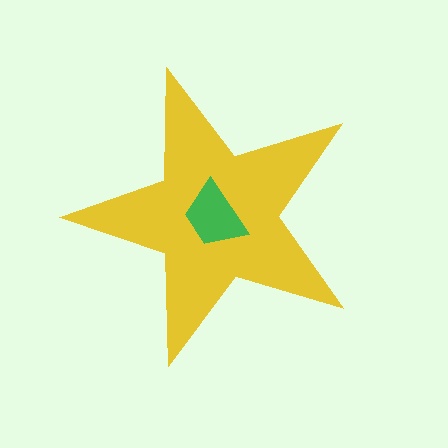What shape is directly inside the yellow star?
The green trapezoid.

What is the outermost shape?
The yellow star.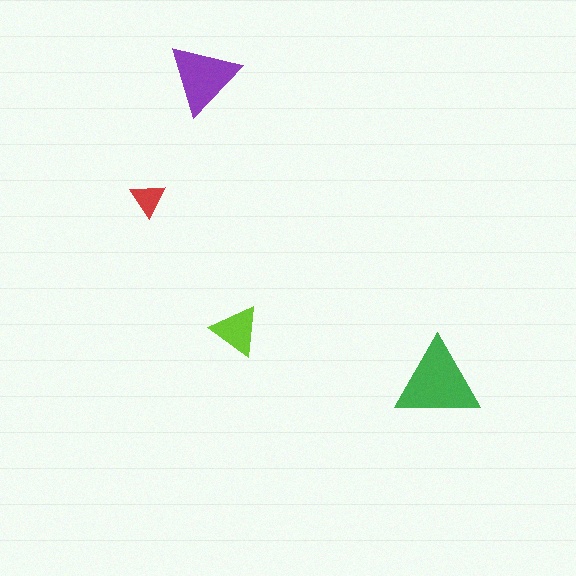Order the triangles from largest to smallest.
the green one, the purple one, the lime one, the red one.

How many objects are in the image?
There are 4 objects in the image.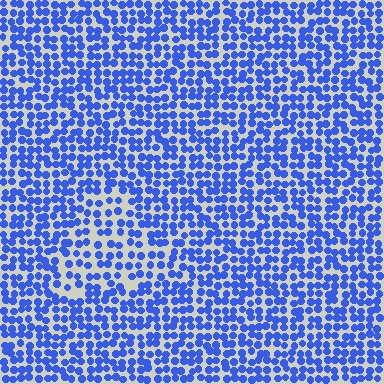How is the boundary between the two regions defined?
The boundary is defined by a change in element density (approximately 1.5x ratio). All elements are the same color, size, and shape.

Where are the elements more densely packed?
The elements are more densely packed outside the triangle boundary.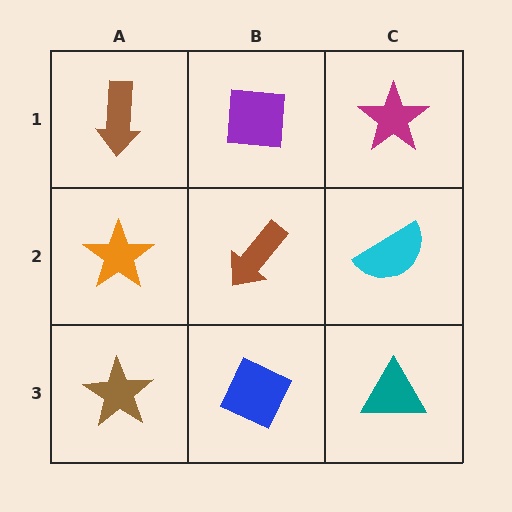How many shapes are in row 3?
3 shapes.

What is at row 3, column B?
A blue diamond.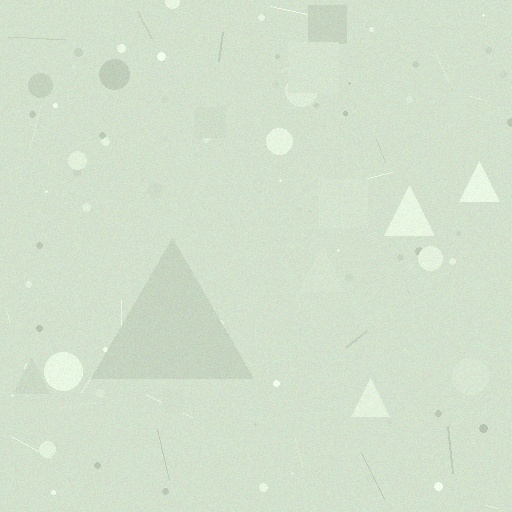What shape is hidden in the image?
A triangle is hidden in the image.